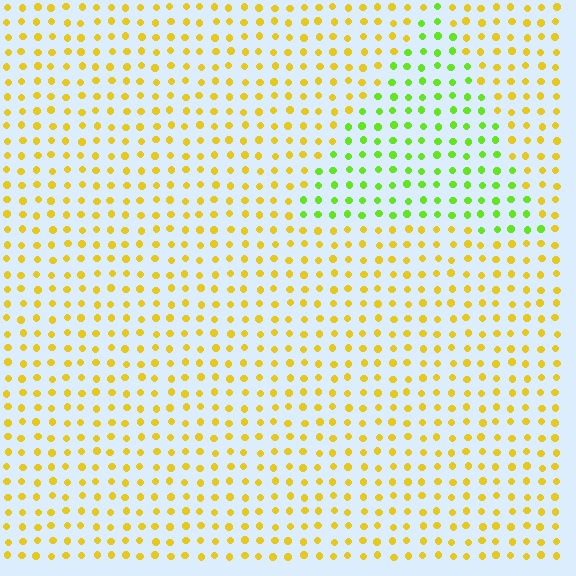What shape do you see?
I see a triangle.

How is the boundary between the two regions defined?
The boundary is defined purely by a slight shift in hue (about 48 degrees). Spacing, size, and orientation are identical on both sides.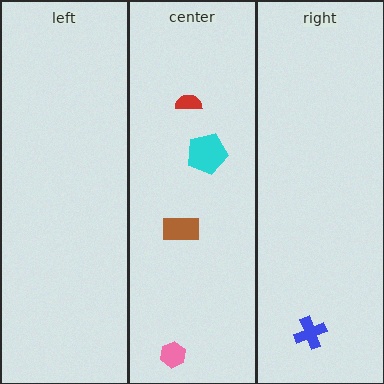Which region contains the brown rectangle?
The center region.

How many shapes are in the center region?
4.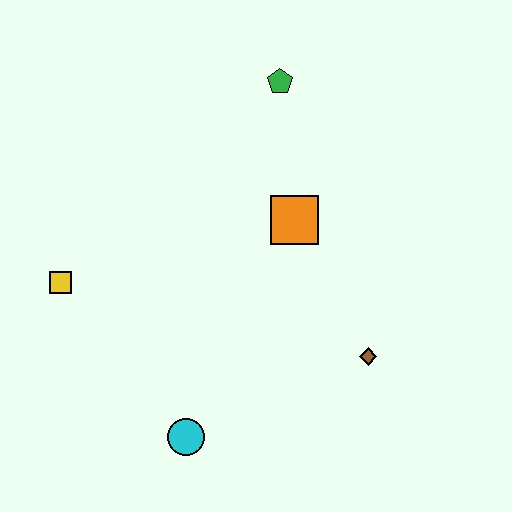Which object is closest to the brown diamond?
The orange square is closest to the brown diamond.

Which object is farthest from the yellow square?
The brown diamond is farthest from the yellow square.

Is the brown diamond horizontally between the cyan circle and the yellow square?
No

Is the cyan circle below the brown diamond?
Yes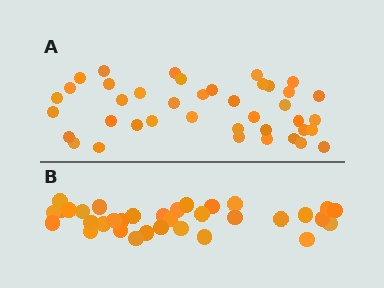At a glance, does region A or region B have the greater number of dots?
Region A (the top region) has more dots.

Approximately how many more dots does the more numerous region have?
Region A has about 6 more dots than region B.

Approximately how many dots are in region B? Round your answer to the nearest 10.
About 30 dots. (The exact count is 34, which rounds to 30.)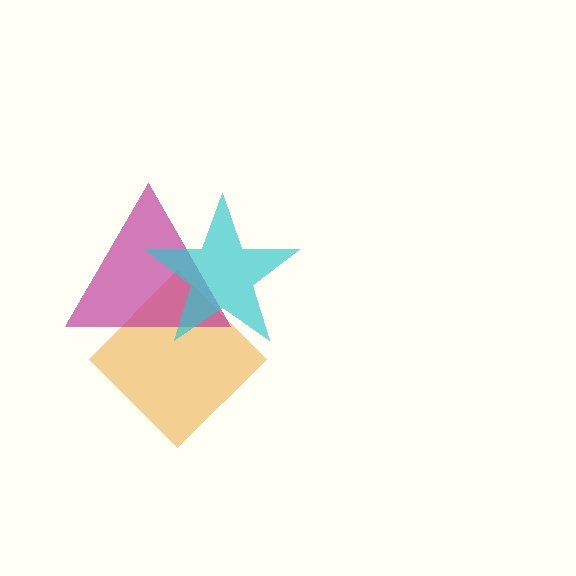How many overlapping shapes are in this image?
There are 3 overlapping shapes in the image.